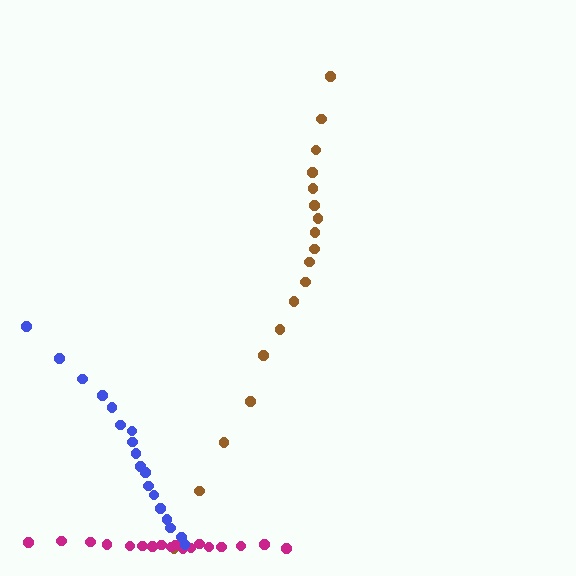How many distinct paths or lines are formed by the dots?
There are 3 distinct paths.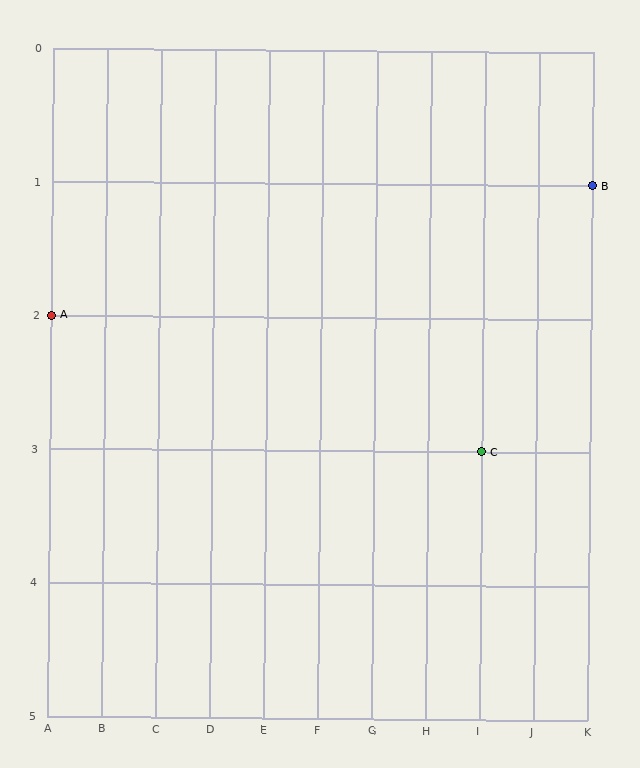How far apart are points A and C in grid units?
Points A and C are 8 columns and 1 row apart (about 8.1 grid units diagonally).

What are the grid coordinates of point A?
Point A is at grid coordinates (A, 2).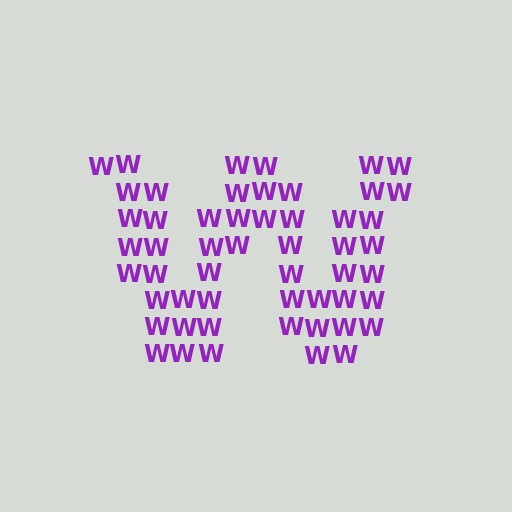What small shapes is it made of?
It is made of small letter W's.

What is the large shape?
The large shape is the letter W.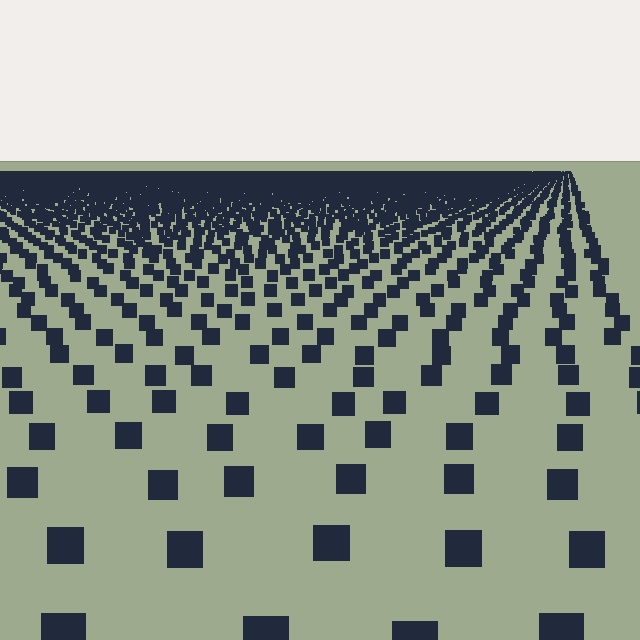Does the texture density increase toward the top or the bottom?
Density increases toward the top.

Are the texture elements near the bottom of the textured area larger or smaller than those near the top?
Larger. Near the bottom, elements are closer to the viewer and appear at a bigger on-screen size.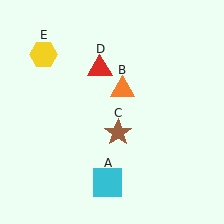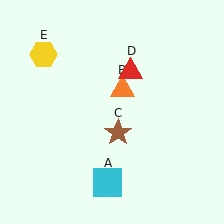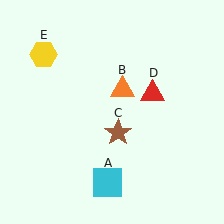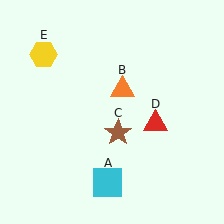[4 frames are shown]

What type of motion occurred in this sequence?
The red triangle (object D) rotated clockwise around the center of the scene.